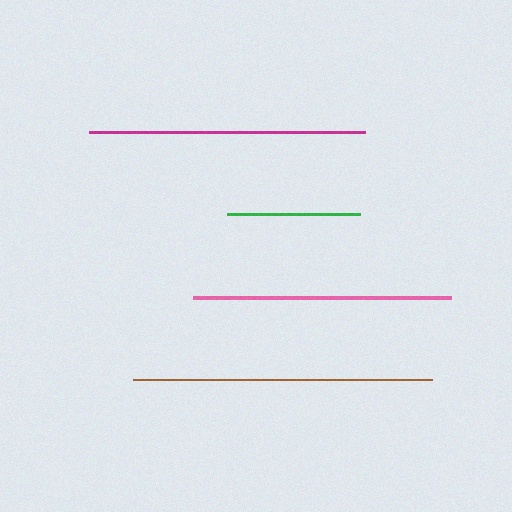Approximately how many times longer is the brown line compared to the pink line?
The brown line is approximately 1.2 times the length of the pink line.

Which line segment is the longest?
The brown line is the longest at approximately 299 pixels.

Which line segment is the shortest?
The green line is the shortest at approximately 133 pixels.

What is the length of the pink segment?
The pink segment is approximately 258 pixels long.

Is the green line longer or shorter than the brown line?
The brown line is longer than the green line.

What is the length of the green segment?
The green segment is approximately 133 pixels long.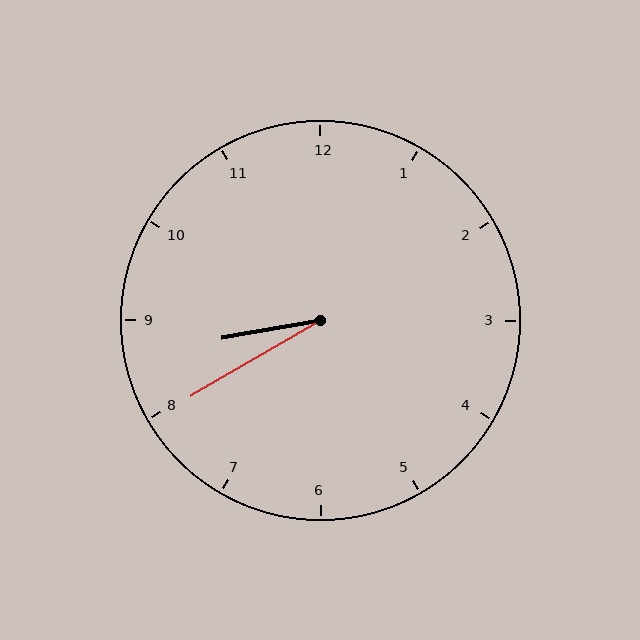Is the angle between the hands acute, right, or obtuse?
It is acute.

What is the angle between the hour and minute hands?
Approximately 20 degrees.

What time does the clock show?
8:40.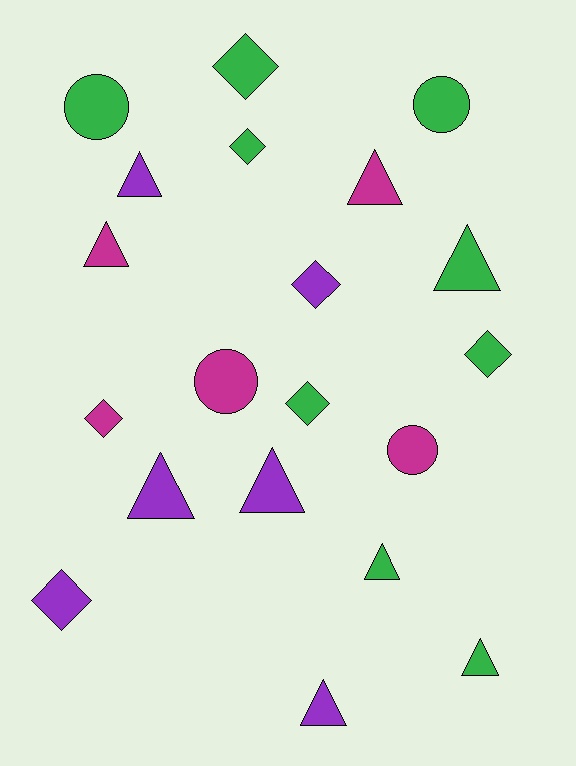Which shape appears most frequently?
Triangle, with 9 objects.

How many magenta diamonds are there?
There is 1 magenta diamond.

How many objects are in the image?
There are 20 objects.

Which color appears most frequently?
Green, with 9 objects.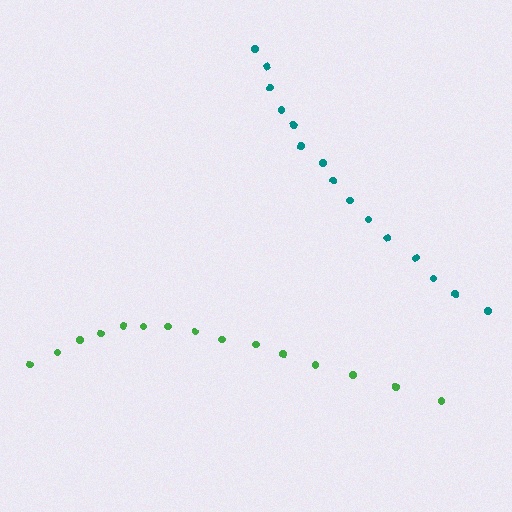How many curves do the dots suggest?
There are 2 distinct paths.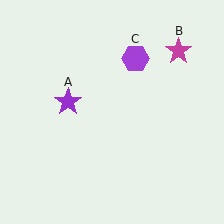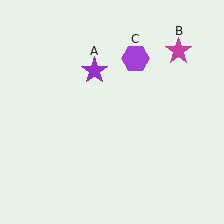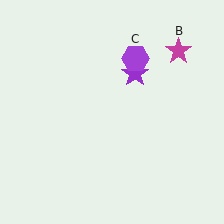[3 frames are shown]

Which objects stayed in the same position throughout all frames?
Magenta star (object B) and purple hexagon (object C) remained stationary.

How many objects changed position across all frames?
1 object changed position: purple star (object A).